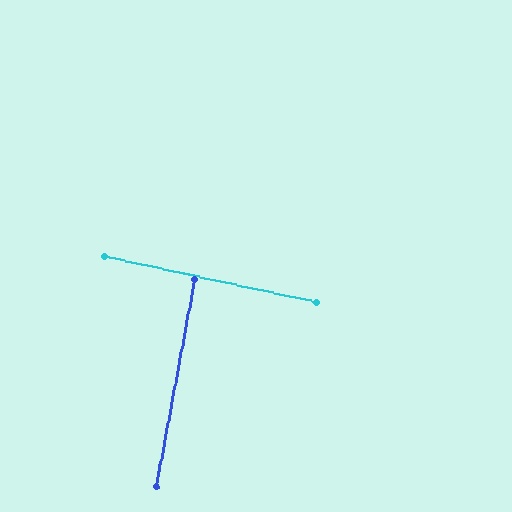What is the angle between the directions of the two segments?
Approximately 88 degrees.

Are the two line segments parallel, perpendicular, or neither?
Perpendicular — they meet at approximately 88°.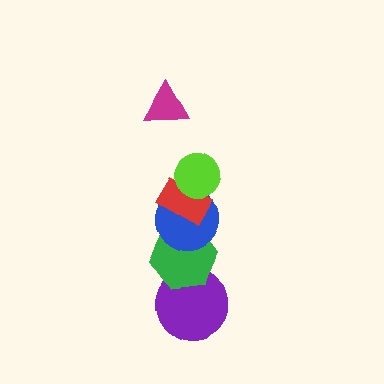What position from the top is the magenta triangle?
The magenta triangle is 1st from the top.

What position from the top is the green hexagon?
The green hexagon is 5th from the top.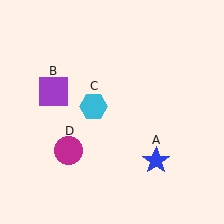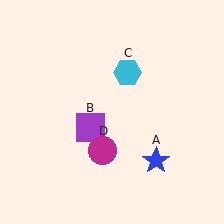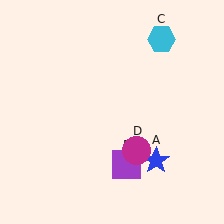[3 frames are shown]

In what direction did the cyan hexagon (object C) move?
The cyan hexagon (object C) moved up and to the right.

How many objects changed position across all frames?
3 objects changed position: purple square (object B), cyan hexagon (object C), magenta circle (object D).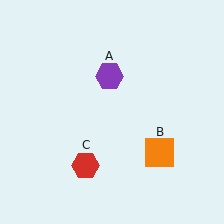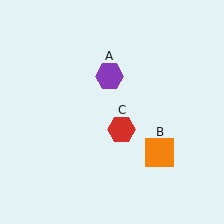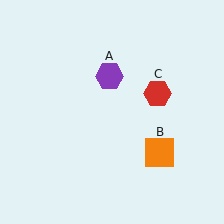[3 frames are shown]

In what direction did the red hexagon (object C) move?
The red hexagon (object C) moved up and to the right.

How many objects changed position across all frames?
1 object changed position: red hexagon (object C).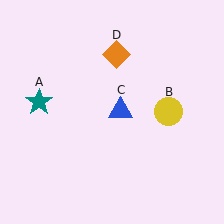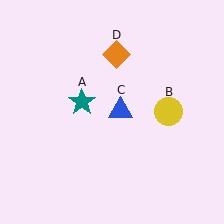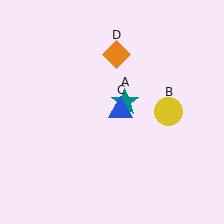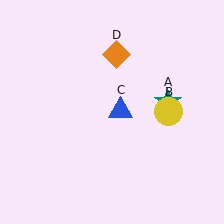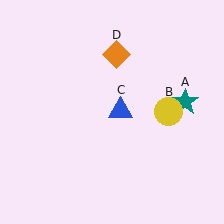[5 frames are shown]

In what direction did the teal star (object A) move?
The teal star (object A) moved right.